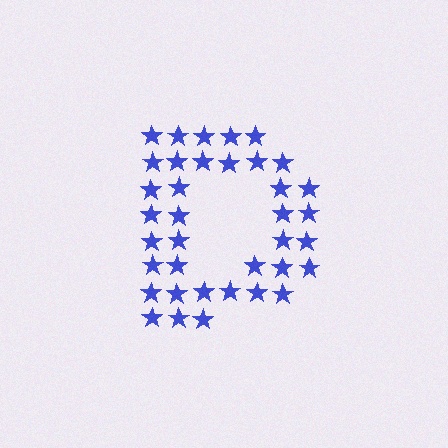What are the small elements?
The small elements are stars.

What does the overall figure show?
The overall figure shows the letter D.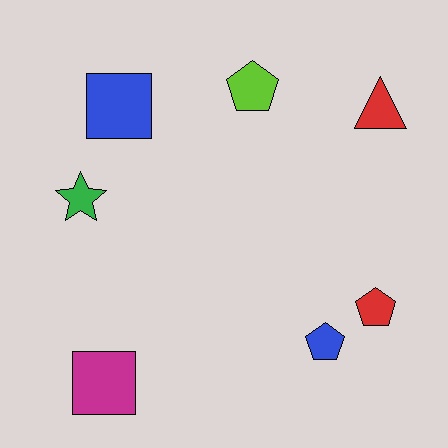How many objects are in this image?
There are 7 objects.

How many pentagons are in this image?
There are 3 pentagons.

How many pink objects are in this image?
There are no pink objects.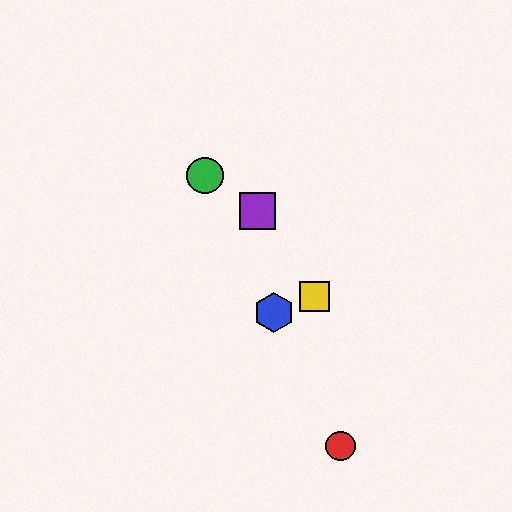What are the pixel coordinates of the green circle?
The green circle is at (205, 175).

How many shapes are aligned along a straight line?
3 shapes (the red circle, the blue hexagon, the green circle) are aligned along a straight line.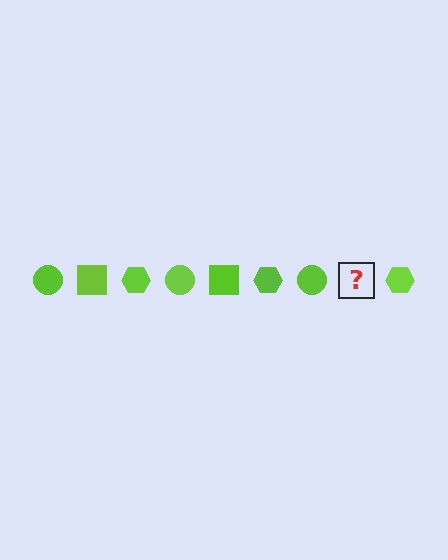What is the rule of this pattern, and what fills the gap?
The rule is that the pattern cycles through circle, square, hexagon shapes in lime. The gap should be filled with a lime square.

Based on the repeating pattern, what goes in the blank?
The blank should be a lime square.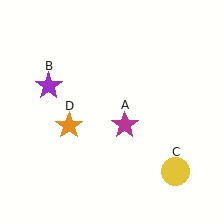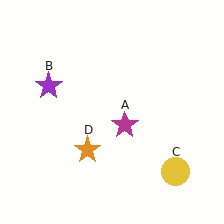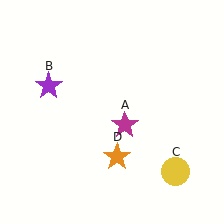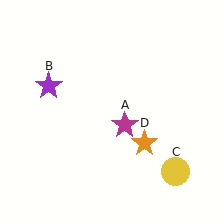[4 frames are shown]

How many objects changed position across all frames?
1 object changed position: orange star (object D).